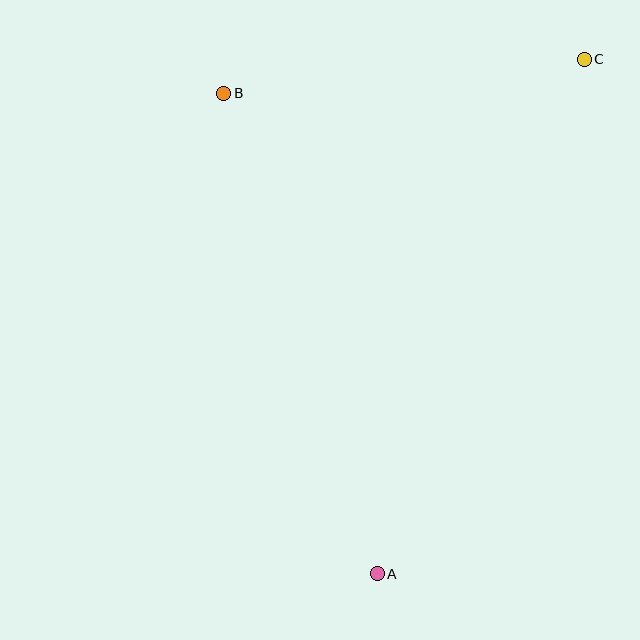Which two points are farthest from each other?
Points A and C are farthest from each other.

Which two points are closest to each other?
Points B and C are closest to each other.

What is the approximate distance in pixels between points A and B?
The distance between A and B is approximately 505 pixels.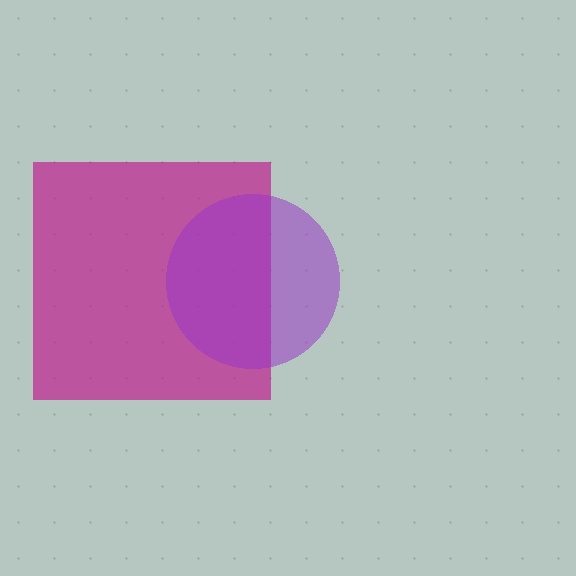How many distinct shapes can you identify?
There are 2 distinct shapes: a magenta square, a purple circle.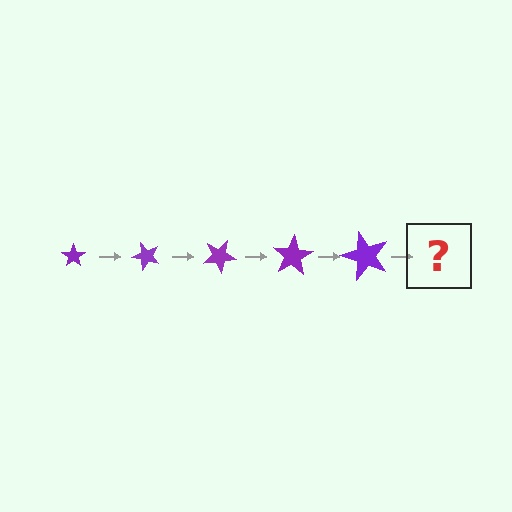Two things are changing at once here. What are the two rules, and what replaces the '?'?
The two rules are that the star grows larger each step and it rotates 50 degrees each step. The '?' should be a star, larger than the previous one and rotated 250 degrees from the start.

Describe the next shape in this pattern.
It should be a star, larger than the previous one and rotated 250 degrees from the start.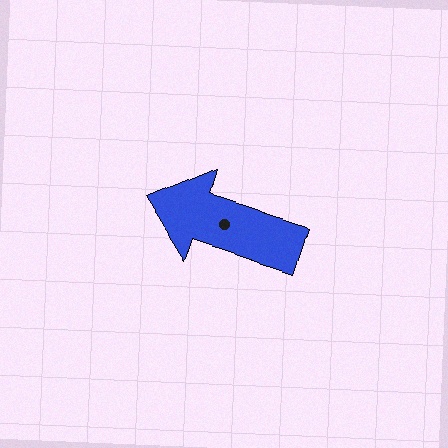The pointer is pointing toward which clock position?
Roughly 10 o'clock.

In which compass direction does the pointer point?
West.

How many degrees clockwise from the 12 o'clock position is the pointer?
Approximately 288 degrees.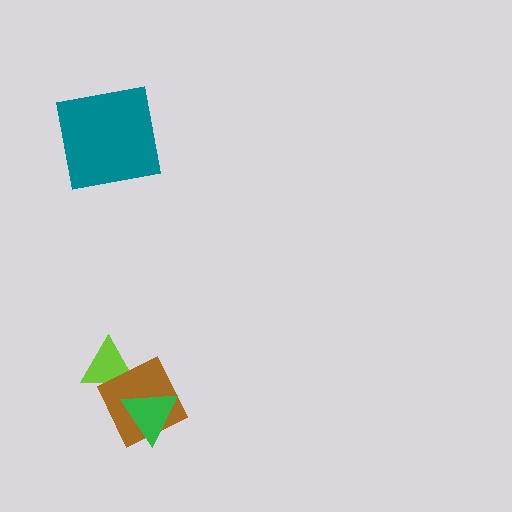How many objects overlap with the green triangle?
1 object overlaps with the green triangle.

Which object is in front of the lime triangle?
The brown diamond is in front of the lime triangle.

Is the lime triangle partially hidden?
Yes, it is partially covered by another shape.